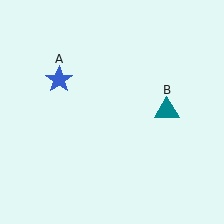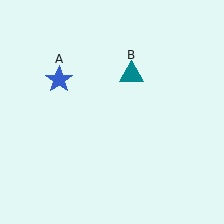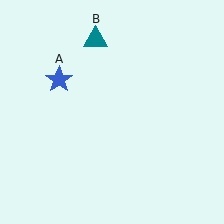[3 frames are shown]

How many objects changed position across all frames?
1 object changed position: teal triangle (object B).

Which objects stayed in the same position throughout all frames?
Blue star (object A) remained stationary.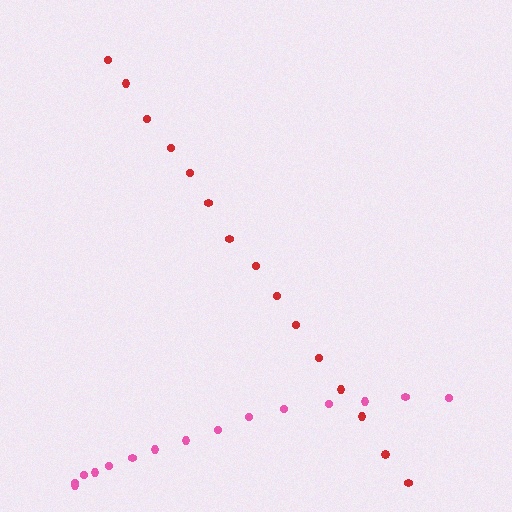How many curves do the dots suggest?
There are 2 distinct paths.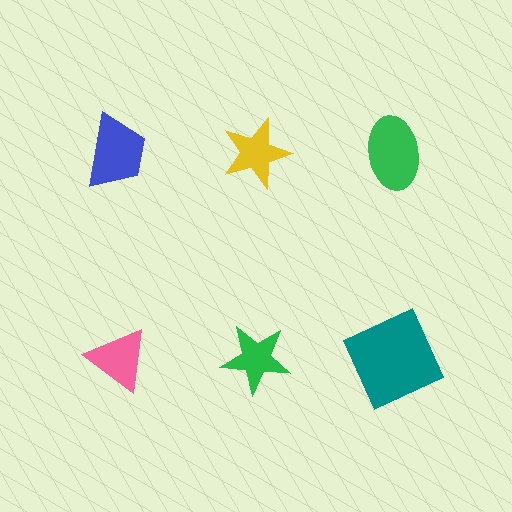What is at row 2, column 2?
A green star.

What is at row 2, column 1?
A pink triangle.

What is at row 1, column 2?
A yellow star.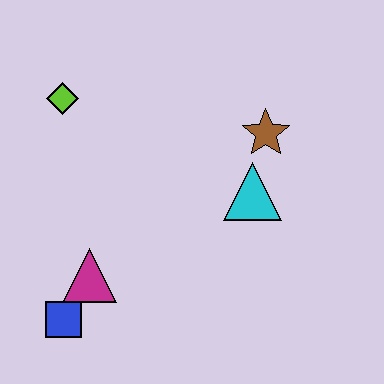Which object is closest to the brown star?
The cyan triangle is closest to the brown star.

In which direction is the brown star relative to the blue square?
The brown star is to the right of the blue square.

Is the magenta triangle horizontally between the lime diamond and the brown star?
Yes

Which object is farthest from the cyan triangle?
The blue square is farthest from the cyan triangle.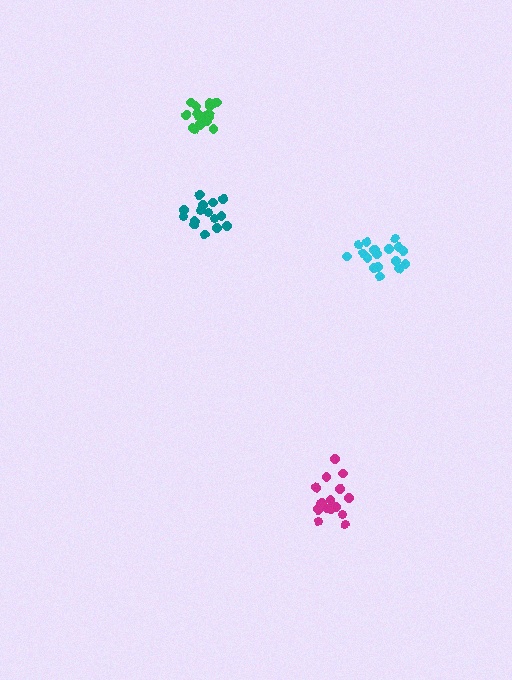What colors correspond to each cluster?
The clusters are colored: green, cyan, magenta, teal.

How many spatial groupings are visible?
There are 4 spatial groupings.